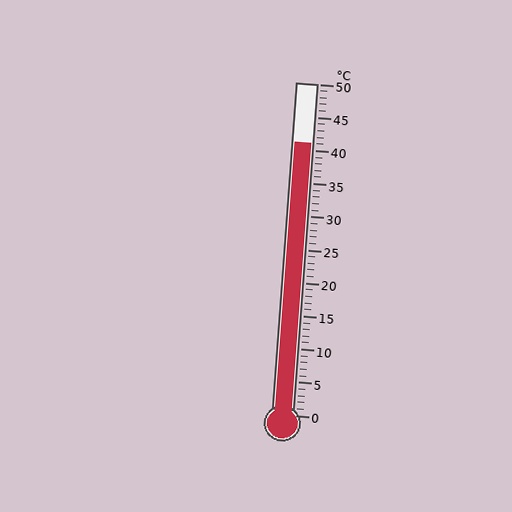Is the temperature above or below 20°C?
The temperature is above 20°C.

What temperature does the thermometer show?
The thermometer shows approximately 41°C.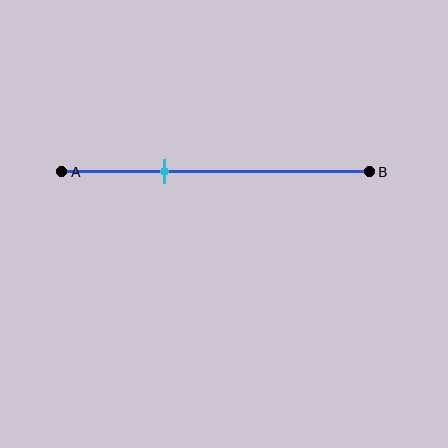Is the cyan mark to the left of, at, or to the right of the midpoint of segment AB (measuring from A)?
The cyan mark is to the left of the midpoint of segment AB.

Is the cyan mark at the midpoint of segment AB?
No, the mark is at about 35% from A, not at the 50% midpoint.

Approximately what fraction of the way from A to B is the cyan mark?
The cyan mark is approximately 35% of the way from A to B.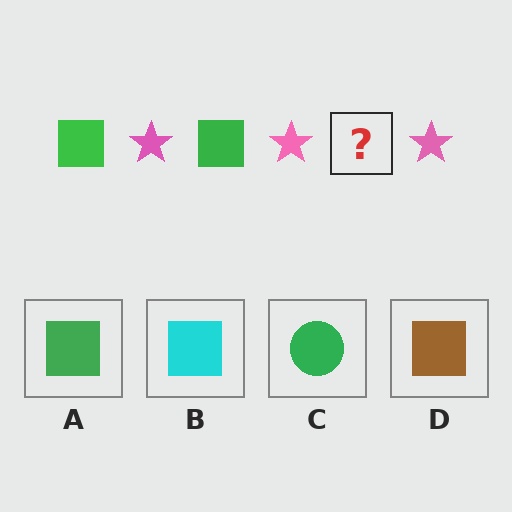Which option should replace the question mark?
Option A.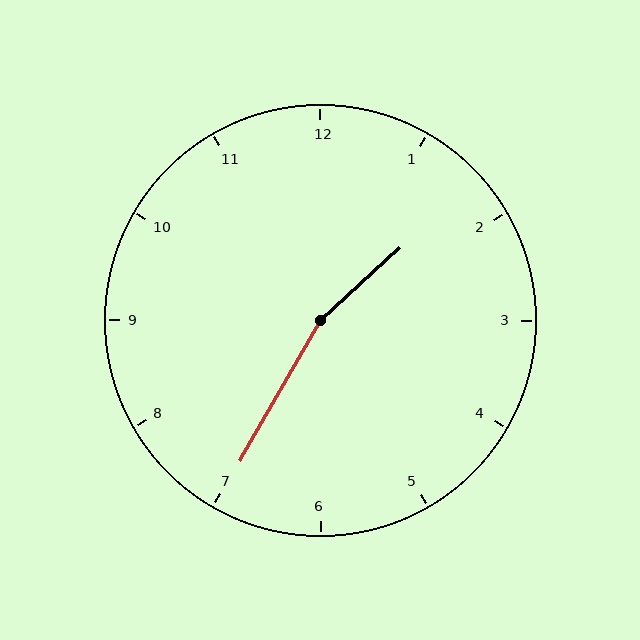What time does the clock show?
1:35.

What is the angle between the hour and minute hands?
Approximately 162 degrees.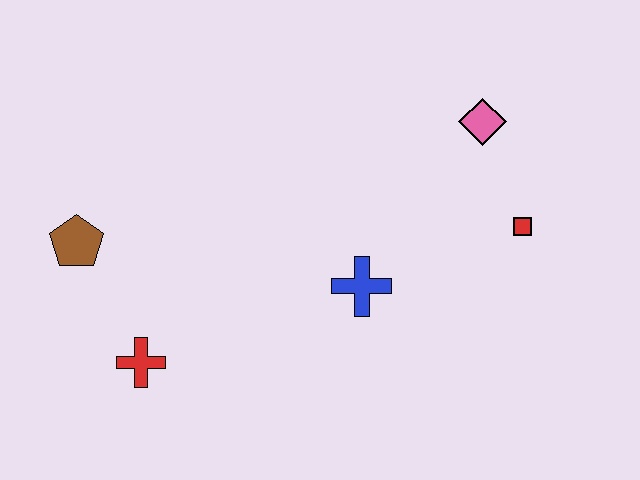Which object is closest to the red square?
The pink diamond is closest to the red square.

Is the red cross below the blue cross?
Yes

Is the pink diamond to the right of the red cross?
Yes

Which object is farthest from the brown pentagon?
The red square is farthest from the brown pentagon.